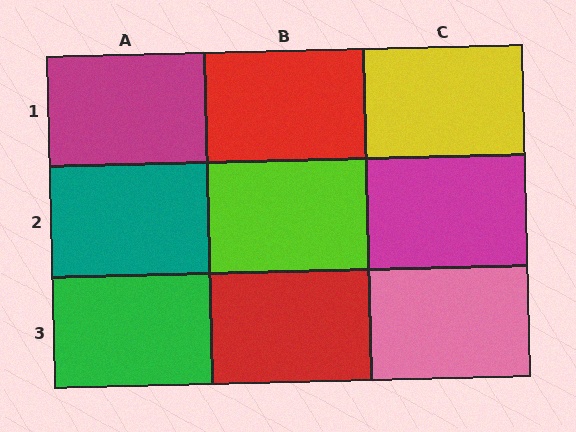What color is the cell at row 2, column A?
Teal.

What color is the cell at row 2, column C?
Magenta.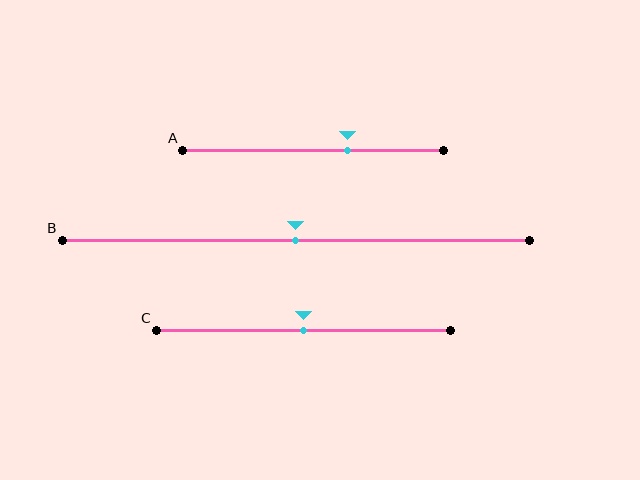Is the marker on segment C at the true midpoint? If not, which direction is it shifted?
Yes, the marker on segment C is at the true midpoint.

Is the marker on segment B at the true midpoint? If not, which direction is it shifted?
Yes, the marker on segment B is at the true midpoint.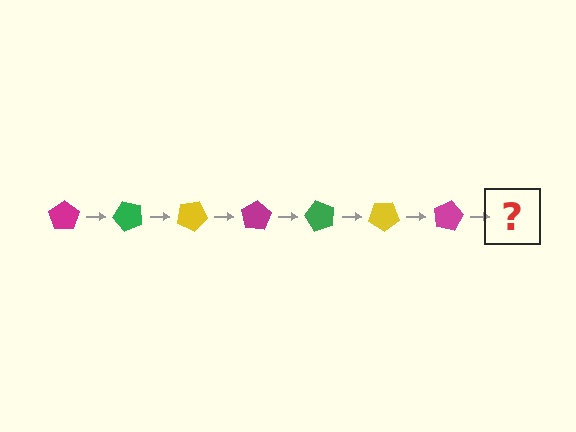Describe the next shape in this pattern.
It should be a green pentagon, rotated 350 degrees from the start.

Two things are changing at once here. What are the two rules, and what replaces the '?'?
The two rules are that it rotates 50 degrees each step and the color cycles through magenta, green, and yellow. The '?' should be a green pentagon, rotated 350 degrees from the start.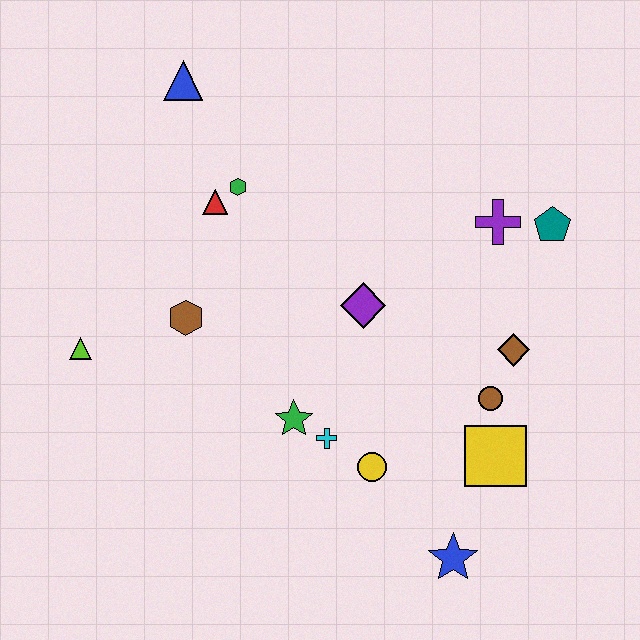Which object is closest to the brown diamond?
The brown circle is closest to the brown diamond.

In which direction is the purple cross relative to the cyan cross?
The purple cross is above the cyan cross.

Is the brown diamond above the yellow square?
Yes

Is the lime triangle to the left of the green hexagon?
Yes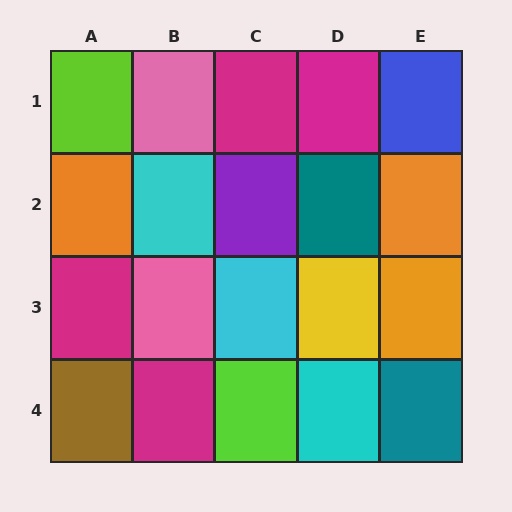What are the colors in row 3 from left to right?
Magenta, pink, cyan, yellow, orange.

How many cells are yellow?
1 cell is yellow.